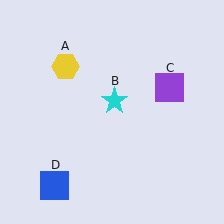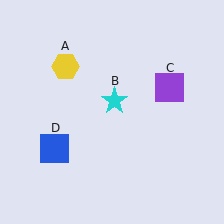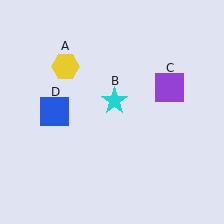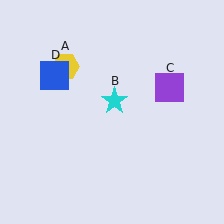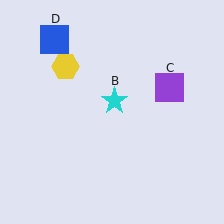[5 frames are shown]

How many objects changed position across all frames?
1 object changed position: blue square (object D).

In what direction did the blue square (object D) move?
The blue square (object D) moved up.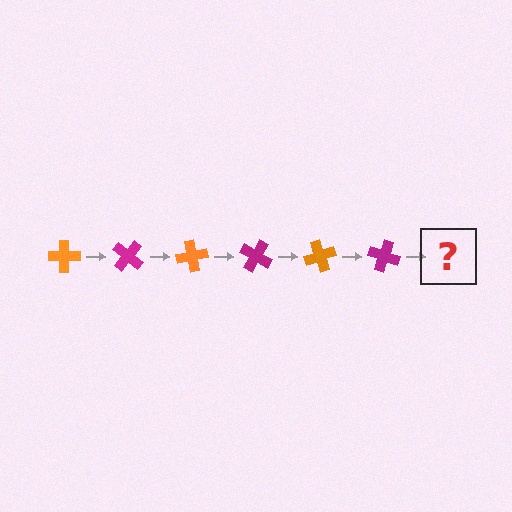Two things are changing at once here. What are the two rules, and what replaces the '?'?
The two rules are that it rotates 40 degrees each step and the color cycles through orange and magenta. The '?' should be an orange cross, rotated 240 degrees from the start.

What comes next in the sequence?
The next element should be an orange cross, rotated 240 degrees from the start.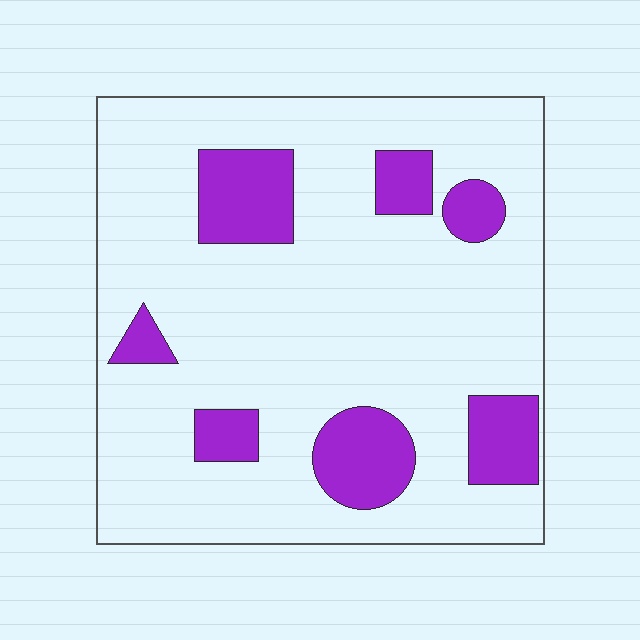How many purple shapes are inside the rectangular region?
7.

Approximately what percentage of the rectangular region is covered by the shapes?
Approximately 20%.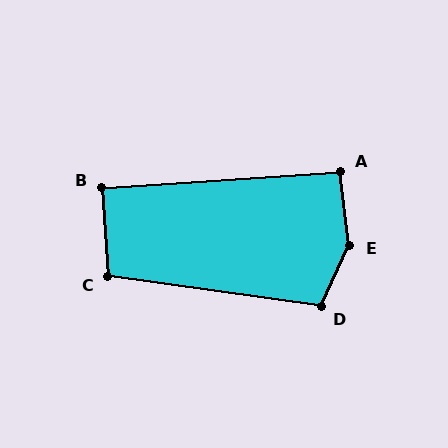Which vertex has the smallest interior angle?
B, at approximately 90 degrees.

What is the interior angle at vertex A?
Approximately 93 degrees (approximately right).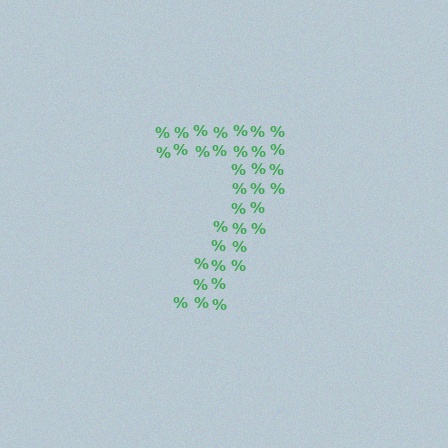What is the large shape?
The large shape is the digit 7.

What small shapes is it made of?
It is made of small percent signs.